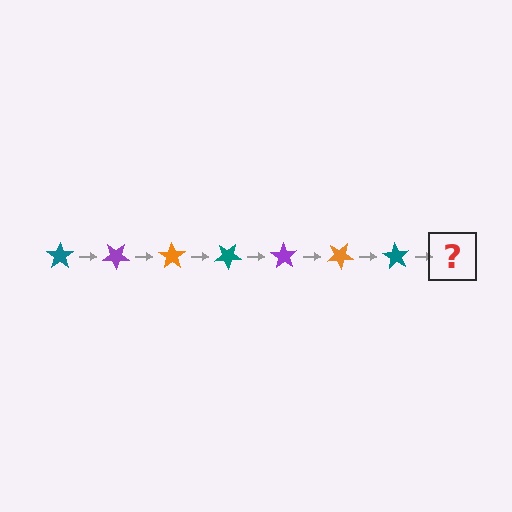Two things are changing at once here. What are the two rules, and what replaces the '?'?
The two rules are that it rotates 35 degrees each step and the color cycles through teal, purple, and orange. The '?' should be a purple star, rotated 245 degrees from the start.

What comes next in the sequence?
The next element should be a purple star, rotated 245 degrees from the start.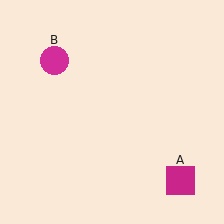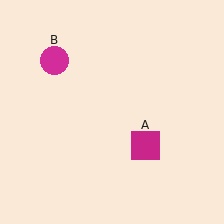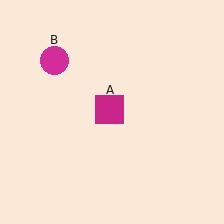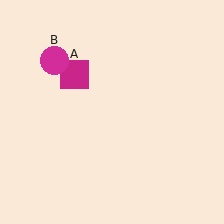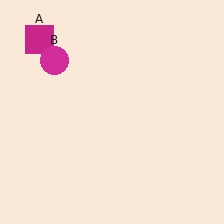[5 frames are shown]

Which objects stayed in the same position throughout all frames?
Magenta circle (object B) remained stationary.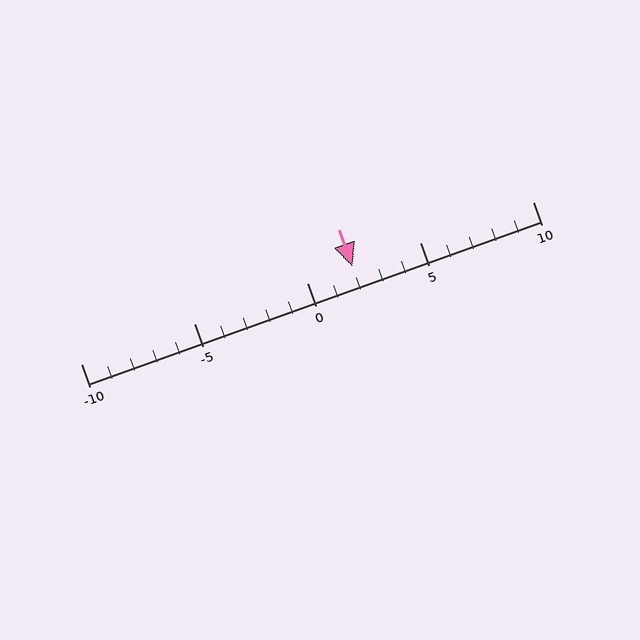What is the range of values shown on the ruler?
The ruler shows values from -10 to 10.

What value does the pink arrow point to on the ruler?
The pink arrow points to approximately 2.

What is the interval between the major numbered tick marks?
The major tick marks are spaced 5 units apart.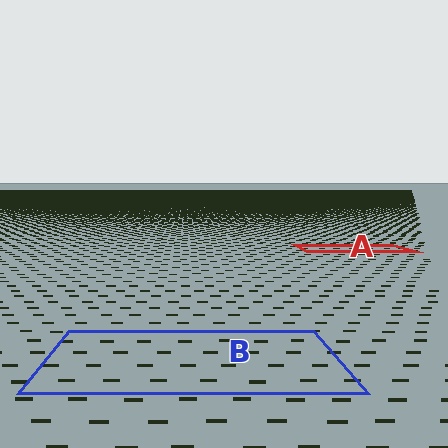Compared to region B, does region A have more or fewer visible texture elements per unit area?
Region A has more texture elements per unit area — they are packed more densely because it is farther away.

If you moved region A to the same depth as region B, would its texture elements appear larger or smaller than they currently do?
They would appear larger. At a closer depth, the same texture elements are projected at a bigger on-screen size.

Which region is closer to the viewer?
Region B is closer. The texture elements there are larger and more spread out.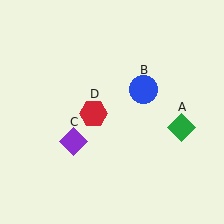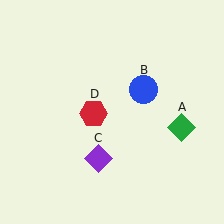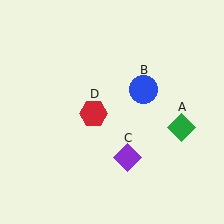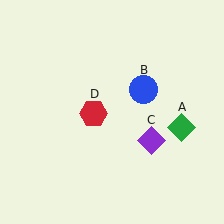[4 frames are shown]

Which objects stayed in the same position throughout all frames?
Green diamond (object A) and blue circle (object B) and red hexagon (object D) remained stationary.